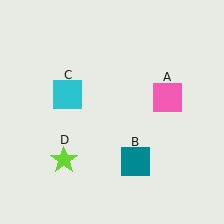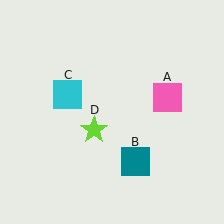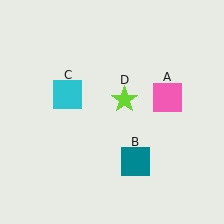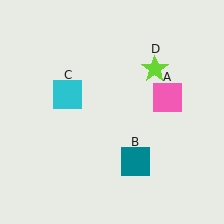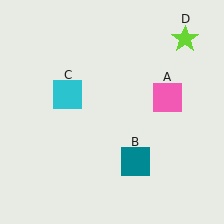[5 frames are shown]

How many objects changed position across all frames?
1 object changed position: lime star (object D).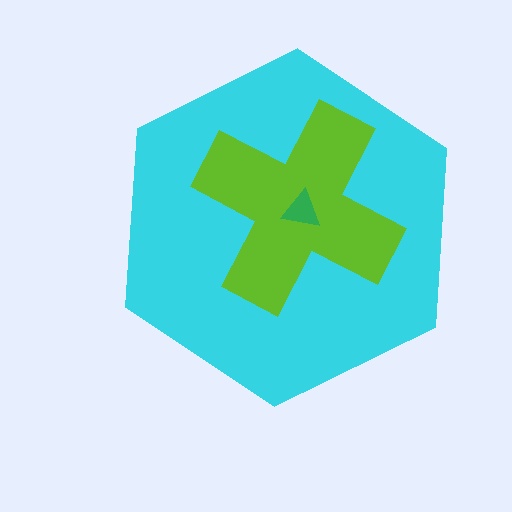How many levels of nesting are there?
3.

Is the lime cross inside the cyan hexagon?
Yes.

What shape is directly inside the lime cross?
The green triangle.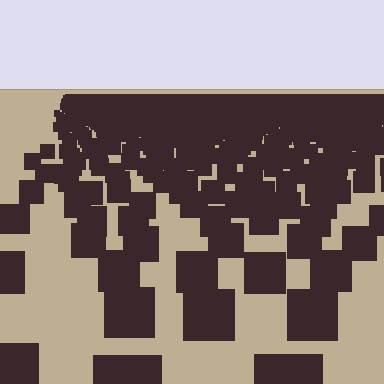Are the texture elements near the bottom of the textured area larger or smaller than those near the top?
Larger. Near the bottom, elements are closer to the viewer and appear at a bigger on-screen size.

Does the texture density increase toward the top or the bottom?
Density increases toward the top.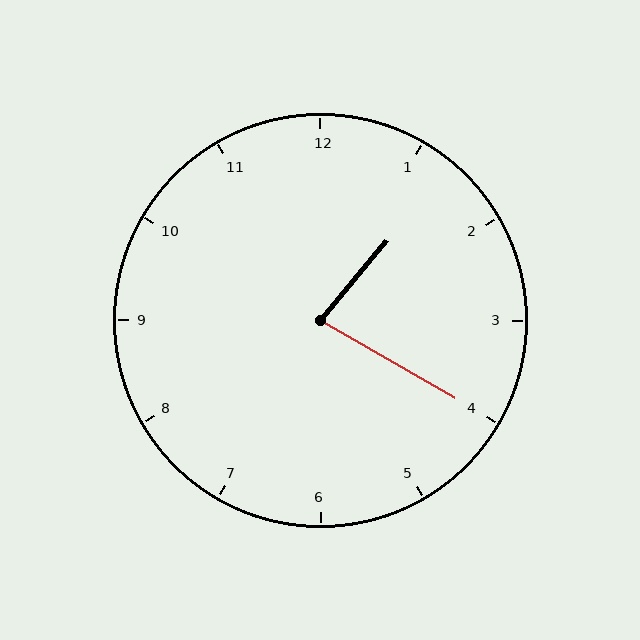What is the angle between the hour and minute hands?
Approximately 80 degrees.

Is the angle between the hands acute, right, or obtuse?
It is acute.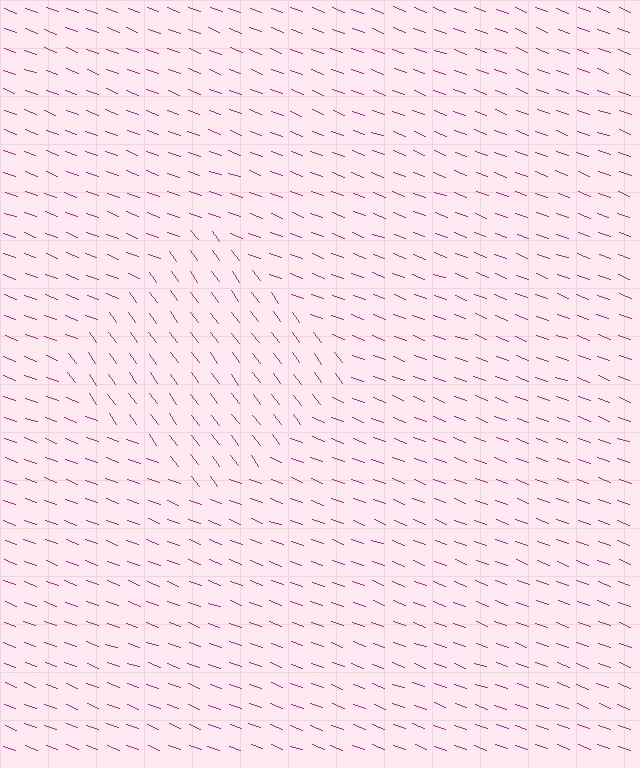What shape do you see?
I see a diamond.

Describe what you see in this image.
The image is filled with small magenta line segments. A diamond region in the image has lines oriented differently from the surrounding lines, creating a visible texture boundary.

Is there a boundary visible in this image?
Yes, there is a texture boundary formed by a change in line orientation.